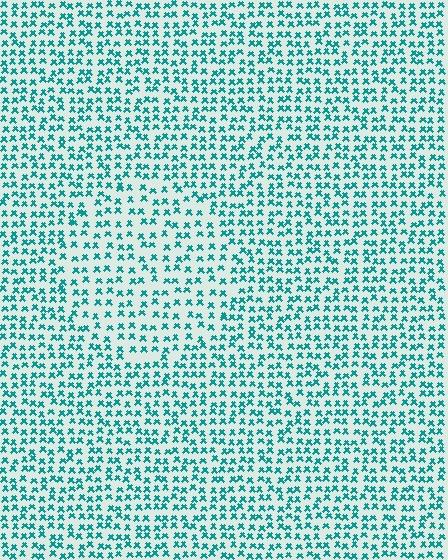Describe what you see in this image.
The image contains small teal elements arranged at two different densities. A circle-shaped region is visible where the elements are less densely packed than the surrounding area.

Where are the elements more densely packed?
The elements are more densely packed outside the circle boundary.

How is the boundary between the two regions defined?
The boundary is defined by a change in element density (approximately 1.5x ratio). All elements are the same color, size, and shape.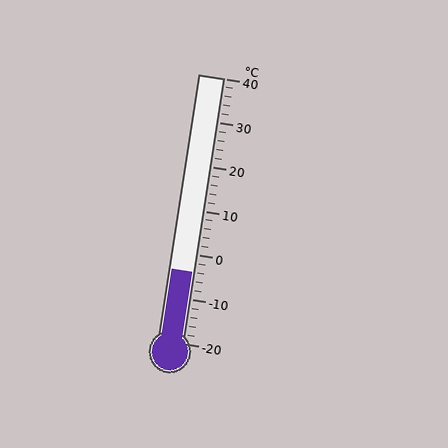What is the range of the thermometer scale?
The thermometer scale ranges from -20°C to 40°C.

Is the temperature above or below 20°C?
The temperature is below 20°C.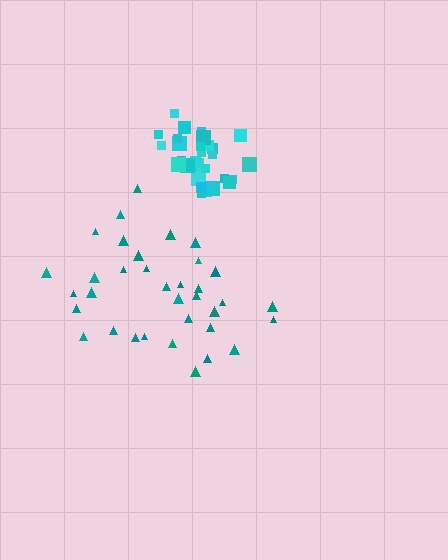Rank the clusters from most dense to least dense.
cyan, teal.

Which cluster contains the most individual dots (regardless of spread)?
Teal (35).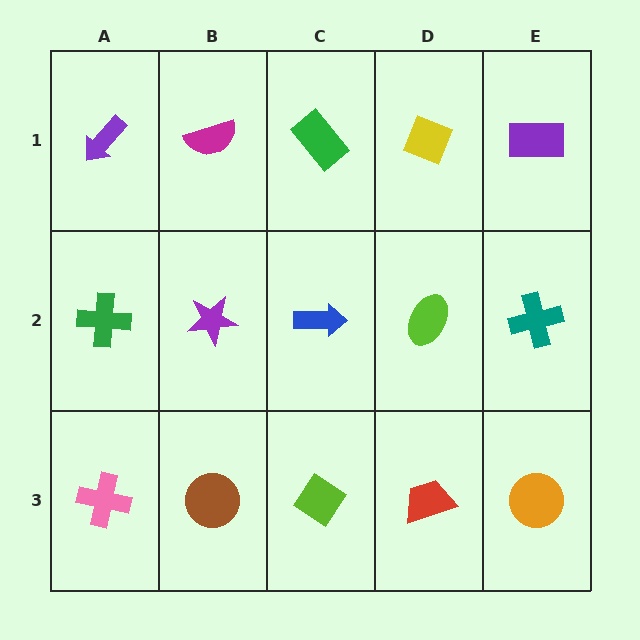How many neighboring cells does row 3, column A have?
2.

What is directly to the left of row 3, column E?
A red trapezoid.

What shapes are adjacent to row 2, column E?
A purple rectangle (row 1, column E), an orange circle (row 3, column E), a lime ellipse (row 2, column D).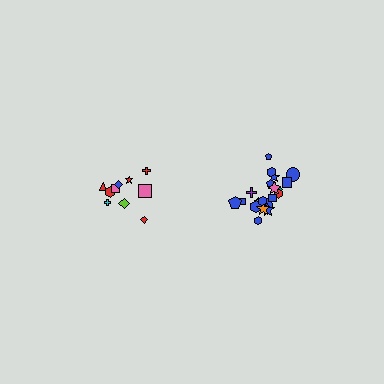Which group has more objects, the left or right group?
The right group.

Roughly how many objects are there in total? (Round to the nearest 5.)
Roughly 30 objects in total.